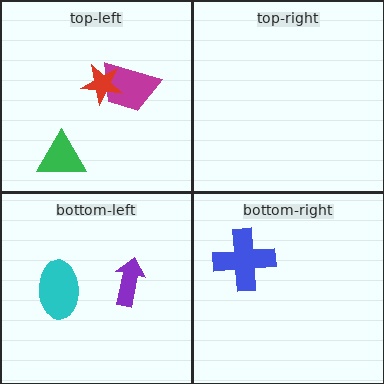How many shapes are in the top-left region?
3.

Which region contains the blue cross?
The bottom-right region.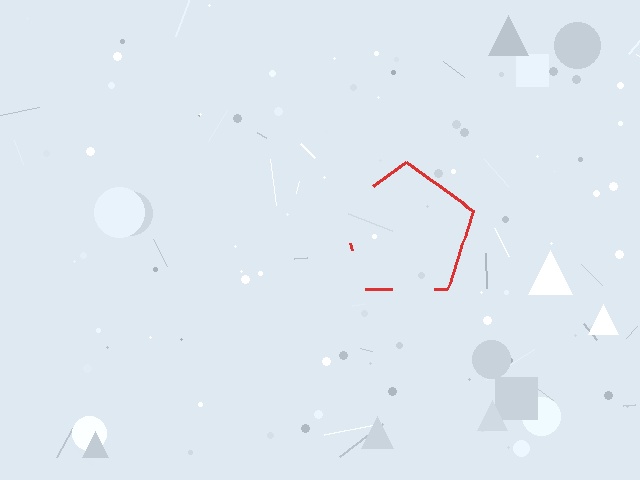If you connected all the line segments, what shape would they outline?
They would outline a pentagon.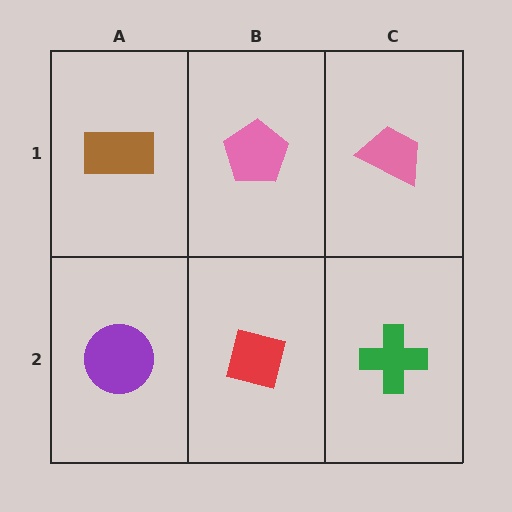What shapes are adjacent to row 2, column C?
A pink trapezoid (row 1, column C), a red square (row 2, column B).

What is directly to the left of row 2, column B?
A purple circle.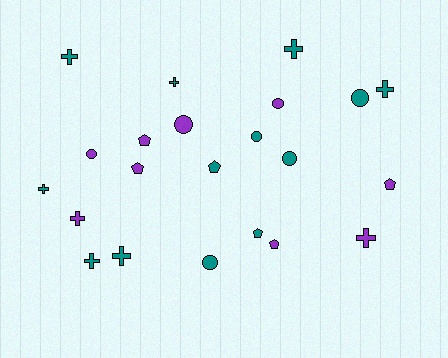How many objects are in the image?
There are 22 objects.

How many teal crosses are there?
There are 7 teal crosses.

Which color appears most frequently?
Teal, with 13 objects.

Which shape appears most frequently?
Cross, with 9 objects.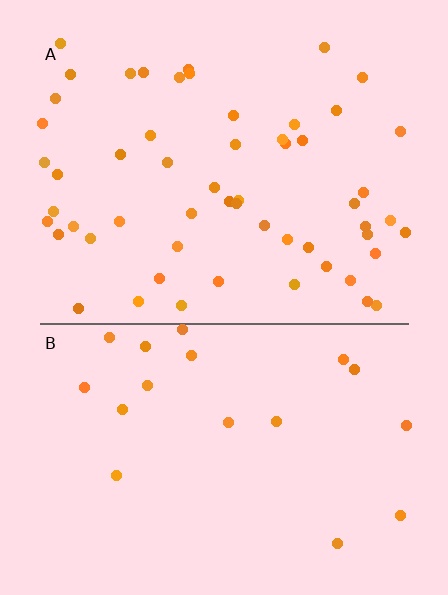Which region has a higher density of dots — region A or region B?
A (the top).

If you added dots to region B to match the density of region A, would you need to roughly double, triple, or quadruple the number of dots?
Approximately triple.